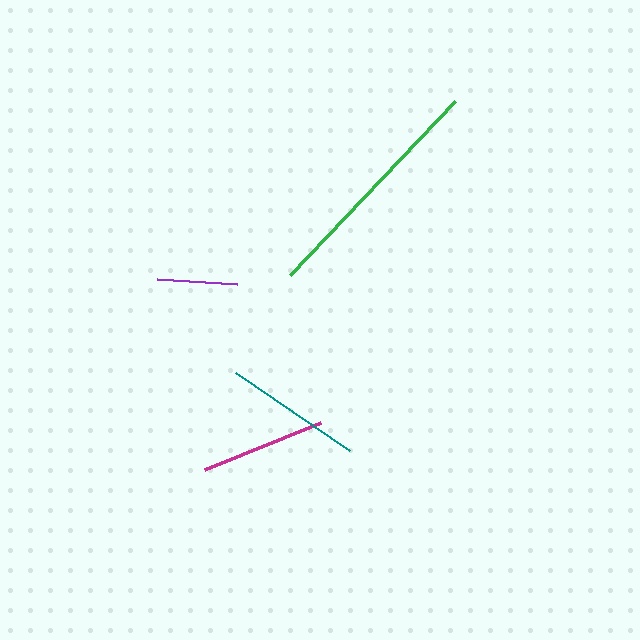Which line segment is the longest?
The green line is the longest at approximately 239 pixels.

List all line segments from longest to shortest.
From longest to shortest: green, teal, magenta, purple.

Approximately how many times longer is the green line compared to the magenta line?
The green line is approximately 1.9 times the length of the magenta line.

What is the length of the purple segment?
The purple segment is approximately 81 pixels long.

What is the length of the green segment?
The green segment is approximately 239 pixels long.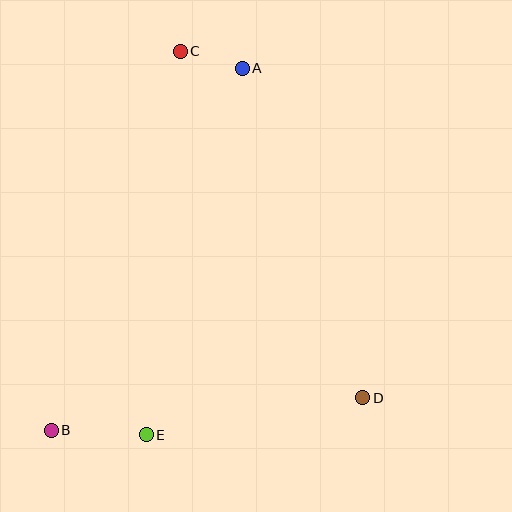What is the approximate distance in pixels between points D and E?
The distance between D and E is approximately 219 pixels.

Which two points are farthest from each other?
Points A and B are farthest from each other.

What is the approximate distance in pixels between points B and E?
The distance between B and E is approximately 95 pixels.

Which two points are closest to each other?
Points A and C are closest to each other.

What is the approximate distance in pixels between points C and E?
The distance between C and E is approximately 385 pixels.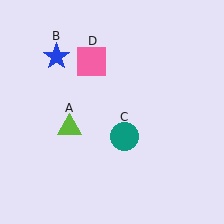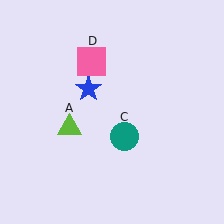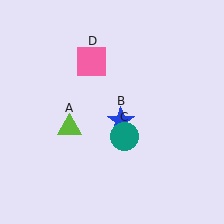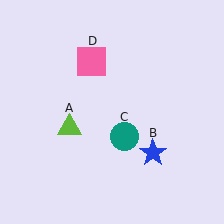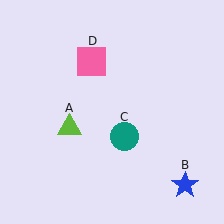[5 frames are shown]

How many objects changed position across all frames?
1 object changed position: blue star (object B).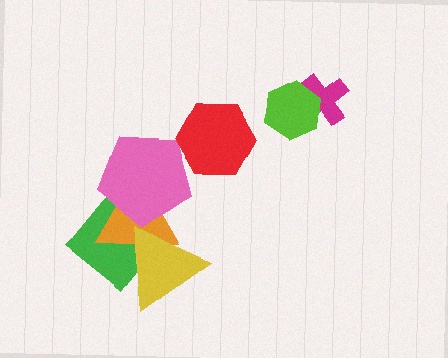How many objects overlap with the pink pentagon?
3 objects overlap with the pink pentagon.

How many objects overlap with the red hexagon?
1 object overlaps with the red hexagon.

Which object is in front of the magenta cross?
The lime hexagon is in front of the magenta cross.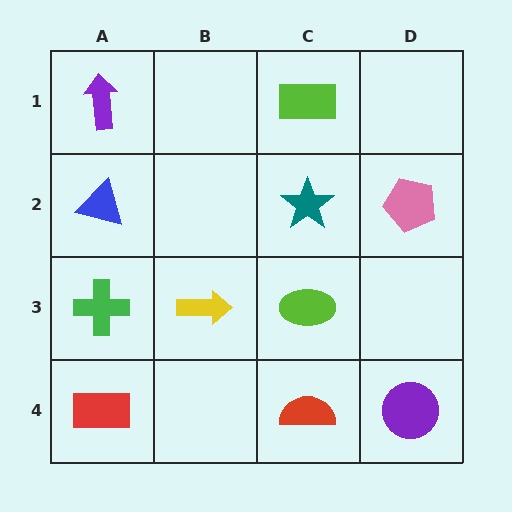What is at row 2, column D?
A pink pentagon.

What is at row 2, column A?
A blue triangle.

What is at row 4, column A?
A red rectangle.